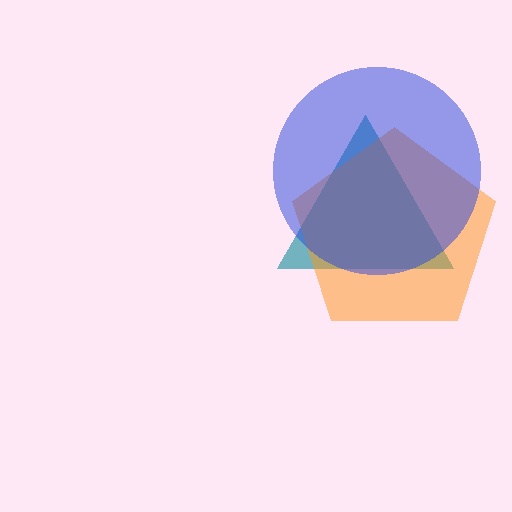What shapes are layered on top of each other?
The layered shapes are: a teal triangle, an orange pentagon, a blue circle.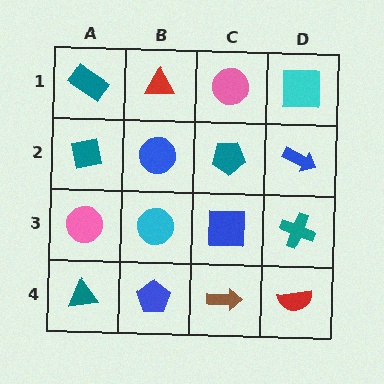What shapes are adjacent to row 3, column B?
A blue circle (row 2, column B), a blue pentagon (row 4, column B), a pink circle (row 3, column A), a blue square (row 3, column C).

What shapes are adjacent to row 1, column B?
A blue circle (row 2, column B), a teal rectangle (row 1, column A), a pink circle (row 1, column C).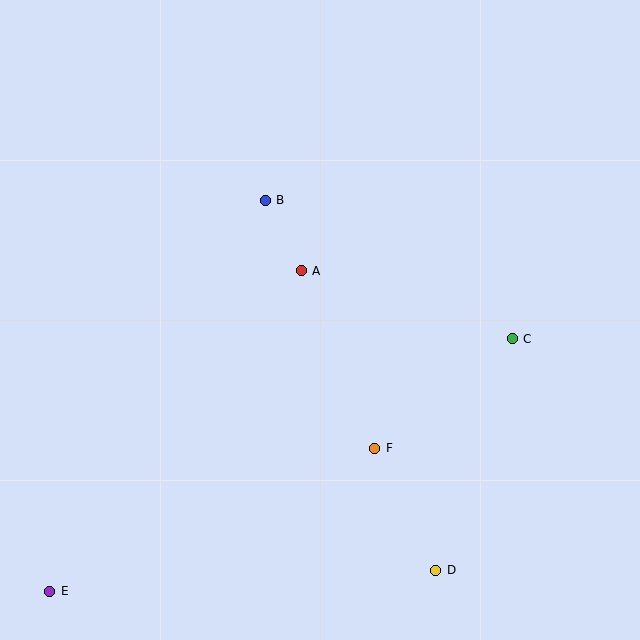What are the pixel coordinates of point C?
Point C is at (512, 339).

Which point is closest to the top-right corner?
Point C is closest to the top-right corner.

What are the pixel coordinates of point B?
Point B is at (265, 200).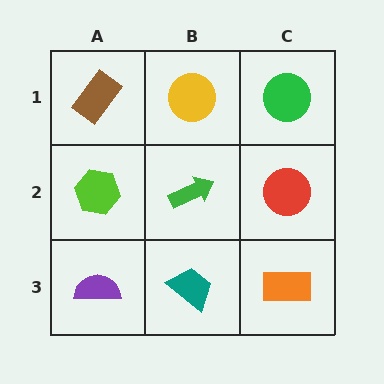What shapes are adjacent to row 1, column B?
A green arrow (row 2, column B), a brown rectangle (row 1, column A), a green circle (row 1, column C).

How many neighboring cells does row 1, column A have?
2.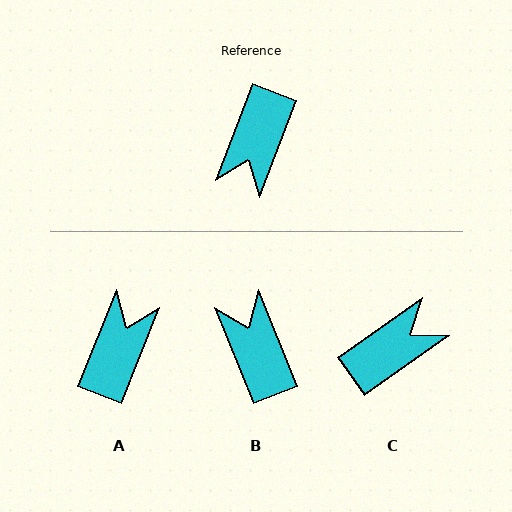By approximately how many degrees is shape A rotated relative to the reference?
Approximately 179 degrees counter-clockwise.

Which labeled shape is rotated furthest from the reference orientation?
A, about 179 degrees away.